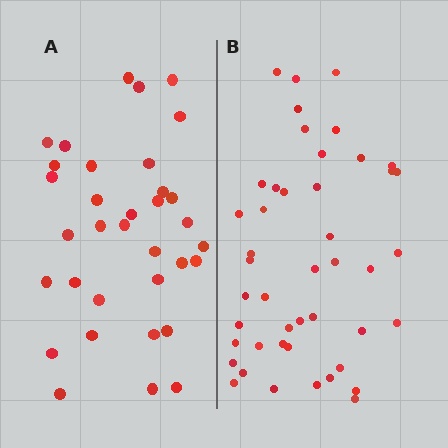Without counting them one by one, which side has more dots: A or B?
Region B (the right region) has more dots.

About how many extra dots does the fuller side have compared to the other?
Region B has roughly 12 or so more dots than region A.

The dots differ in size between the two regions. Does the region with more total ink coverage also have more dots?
No. Region A has more total ink coverage because its dots are larger, but region B actually contains more individual dots. Total area can be misleading — the number of items is what matters here.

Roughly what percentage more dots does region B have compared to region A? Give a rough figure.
About 30% more.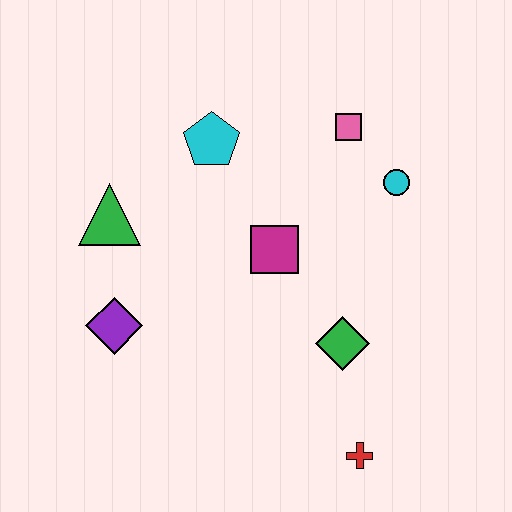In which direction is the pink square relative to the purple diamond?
The pink square is to the right of the purple diamond.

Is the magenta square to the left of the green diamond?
Yes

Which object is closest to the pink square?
The cyan circle is closest to the pink square.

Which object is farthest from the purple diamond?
The cyan circle is farthest from the purple diamond.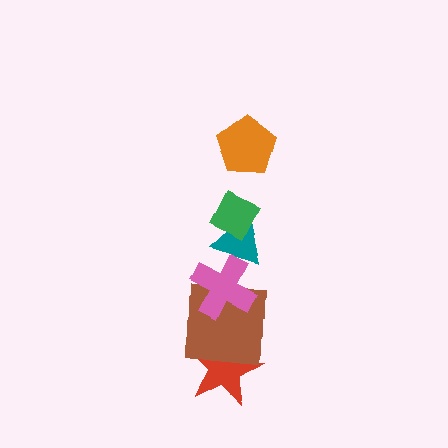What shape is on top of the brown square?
The pink cross is on top of the brown square.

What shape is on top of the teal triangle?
The green diamond is on top of the teal triangle.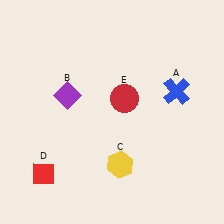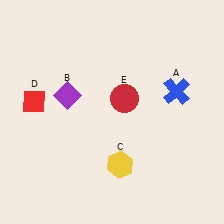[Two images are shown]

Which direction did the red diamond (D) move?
The red diamond (D) moved up.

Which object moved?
The red diamond (D) moved up.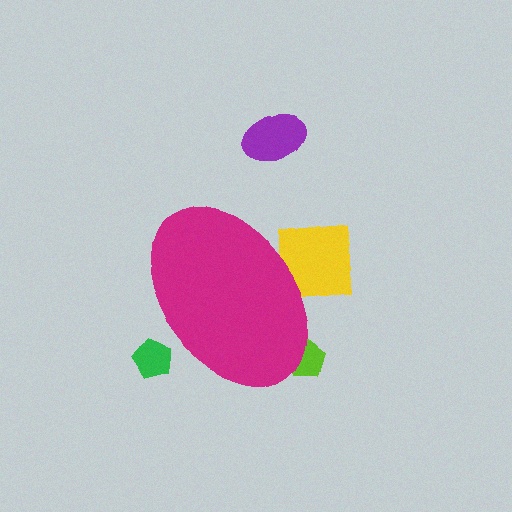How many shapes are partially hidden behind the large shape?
3 shapes are partially hidden.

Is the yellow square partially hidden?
Yes, the yellow square is partially hidden behind the magenta ellipse.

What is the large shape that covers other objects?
A magenta ellipse.